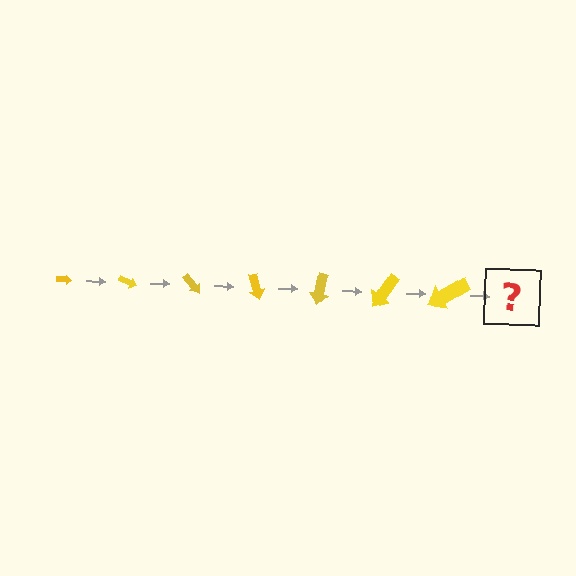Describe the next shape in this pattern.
It should be an arrow, larger than the previous one and rotated 175 degrees from the start.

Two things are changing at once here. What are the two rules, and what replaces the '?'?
The two rules are that the arrow grows larger each step and it rotates 25 degrees each step. The '?' should be an arrow, larger than the previous one and rotated 175 degrees from the start.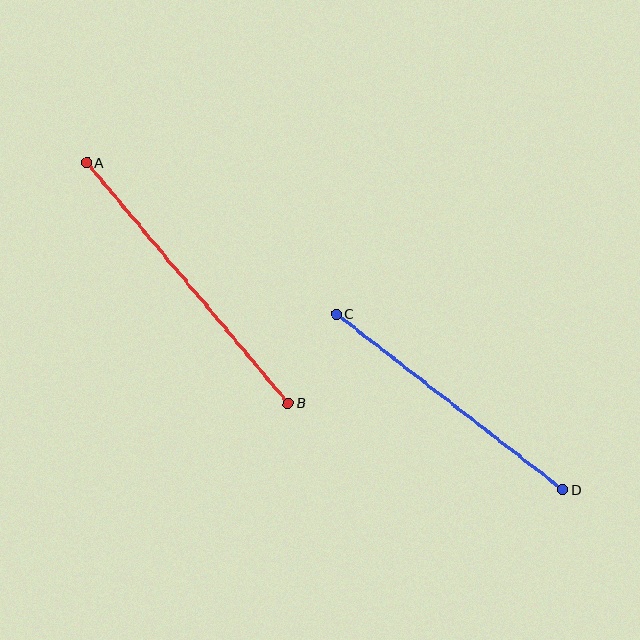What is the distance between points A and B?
The distance is approximately 314 pixels.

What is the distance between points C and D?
The distance is approximately 287 pixels.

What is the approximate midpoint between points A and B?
The midpoint is at approximately (187, 283) pixels.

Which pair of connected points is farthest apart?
Points A and B are farthest apart.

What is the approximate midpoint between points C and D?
The midpoint is at approximately (450, 402) pixels.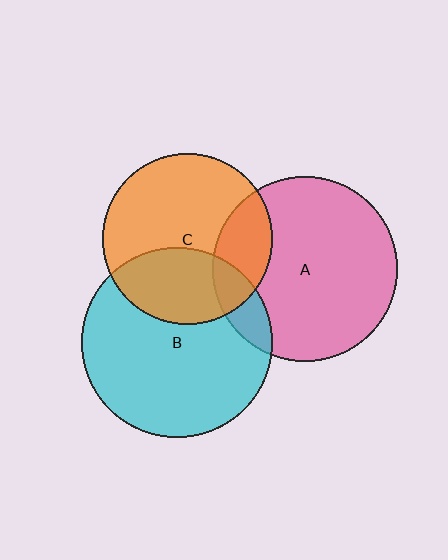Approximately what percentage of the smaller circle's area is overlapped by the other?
Approximately 10%.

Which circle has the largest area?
Circle B (cyan).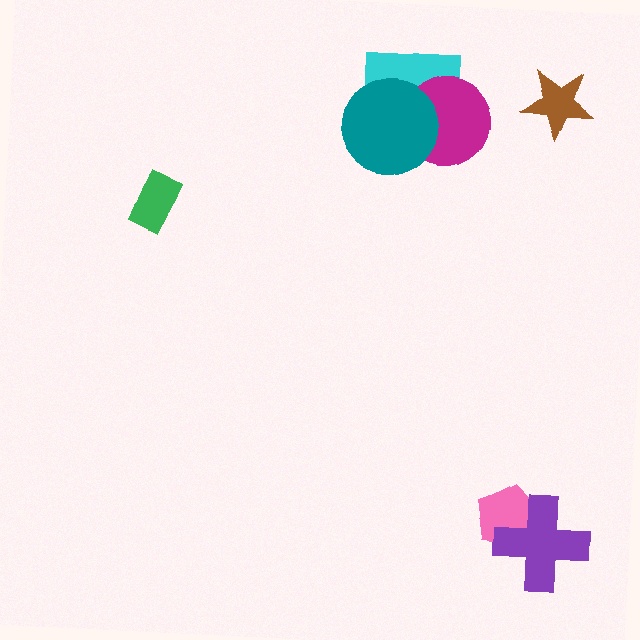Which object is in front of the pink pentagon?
The purple cross is in front of the pink pentagon.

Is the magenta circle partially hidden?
Yes, it is partially covered by another shape.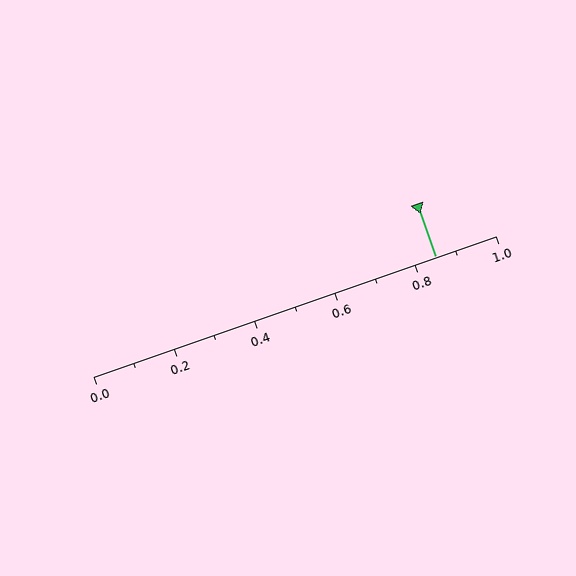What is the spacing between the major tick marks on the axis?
The major ticks are spaced 0.2 apart.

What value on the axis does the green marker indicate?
The marker indicates approximately 0.85.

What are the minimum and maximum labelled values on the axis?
The axis runs from 0.0 to 1.0.